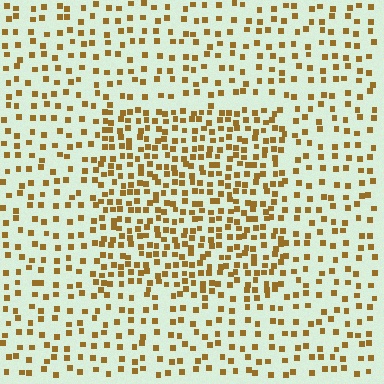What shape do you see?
I see a rectangle.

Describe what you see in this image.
The image contains small brown elements arranged at two different densities. A rectangle-shaped region is visible where the elements are more densely packed than the surrounding area.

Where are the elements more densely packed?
The elements are more densely packed inside the rectangle boundary.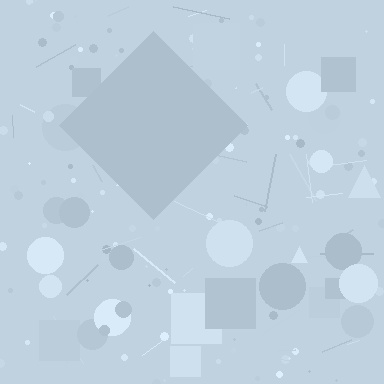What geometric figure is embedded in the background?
A diamond is embedded in the background.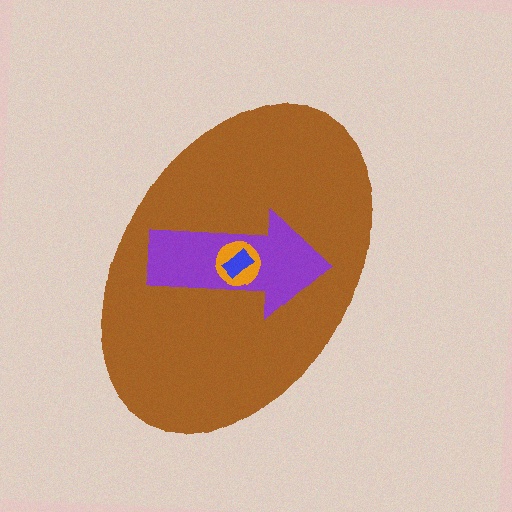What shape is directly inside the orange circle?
The blue rectangle.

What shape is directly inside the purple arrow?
The orange circle.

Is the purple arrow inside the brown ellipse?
Yes.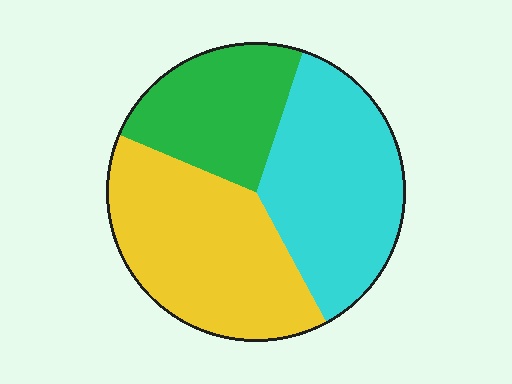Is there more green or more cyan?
Cyan.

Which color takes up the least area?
Green, at roughly 25%.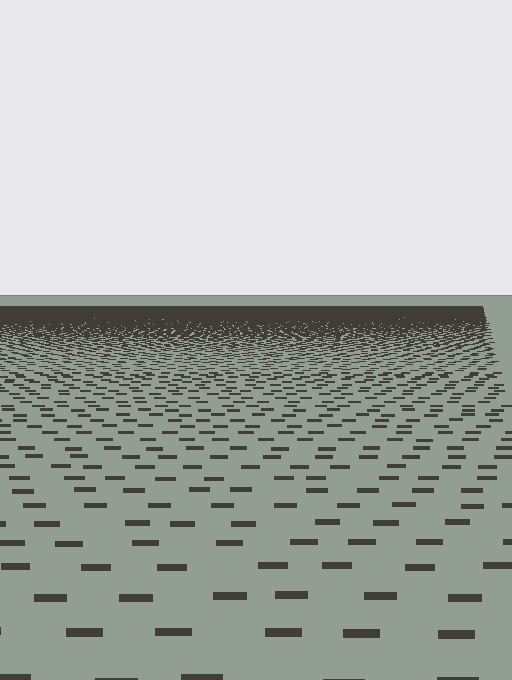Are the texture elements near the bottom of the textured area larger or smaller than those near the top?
Larger. Near the bottom, elements are closer to the viewer and appear at a bigger on-screen size.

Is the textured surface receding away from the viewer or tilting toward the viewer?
The surface is receding away from the viewer. Texture elements get smaller and denser toward the top.